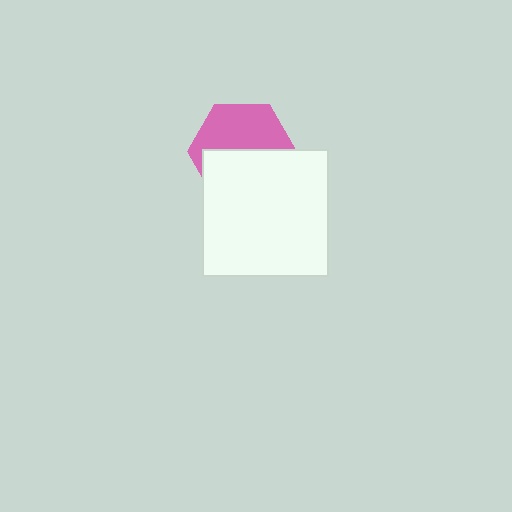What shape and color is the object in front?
The object in front is a white square.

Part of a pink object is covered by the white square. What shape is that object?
It is a hexagon.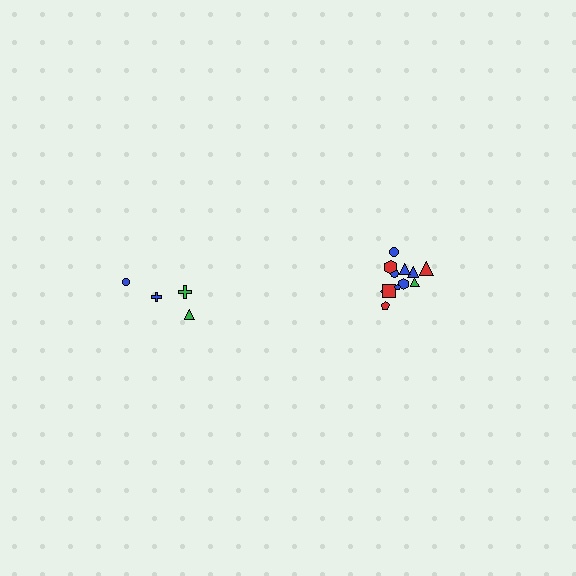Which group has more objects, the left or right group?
The right group.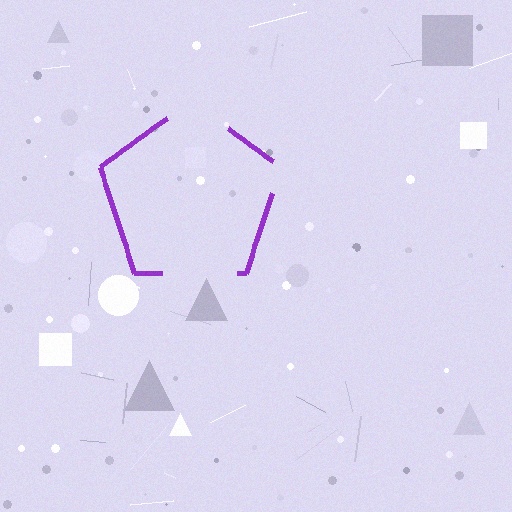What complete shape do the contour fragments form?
The contour fragments form a pentagon.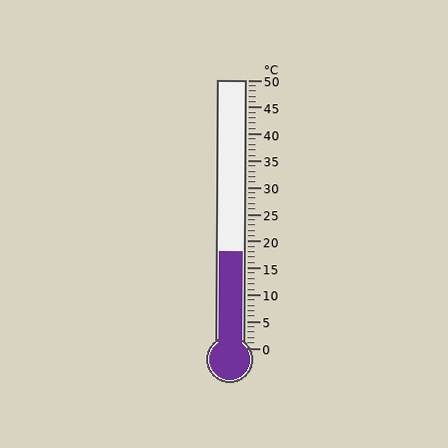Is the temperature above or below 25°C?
The temperature is below 25°C.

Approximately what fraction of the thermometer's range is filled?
The thermometer is filled to approximately 35% of its range.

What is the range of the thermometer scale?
The thermometer scale ranges from 0°C to 50°C.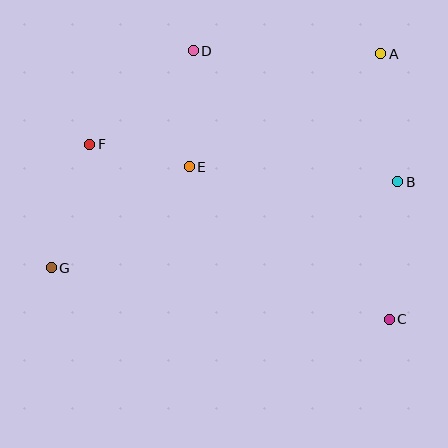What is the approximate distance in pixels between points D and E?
The distance between D and E is approximately 116 pixels.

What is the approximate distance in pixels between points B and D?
The distance between B and D is approximately 243 pixels.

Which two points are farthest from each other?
Points A and G are farthest from each other.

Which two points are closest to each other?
Points E and F are closest to each other.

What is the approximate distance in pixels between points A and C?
The distance between A and C is approximately 265 pixels.